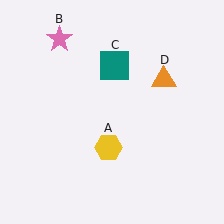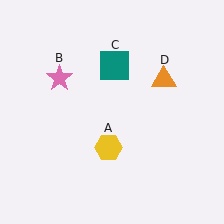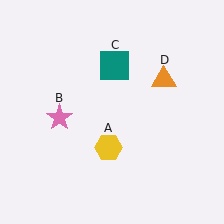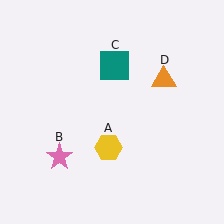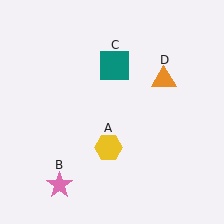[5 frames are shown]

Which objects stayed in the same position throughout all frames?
Yellow hexagon (object A) and teal square (object C) and orange triangle (object D) remained stationary.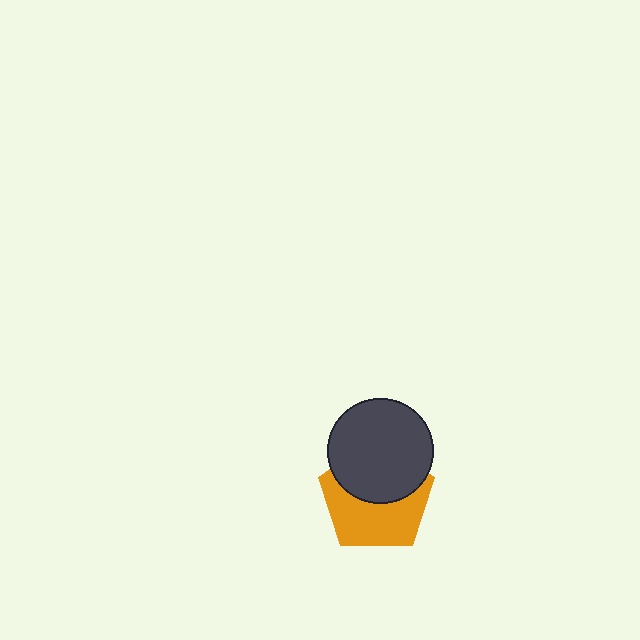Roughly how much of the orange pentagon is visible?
About half of it is visible (roughly 54%).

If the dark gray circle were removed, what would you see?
You would see the complete orange pentagon.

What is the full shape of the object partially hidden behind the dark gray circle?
The partially hidden object is an orange pentagon.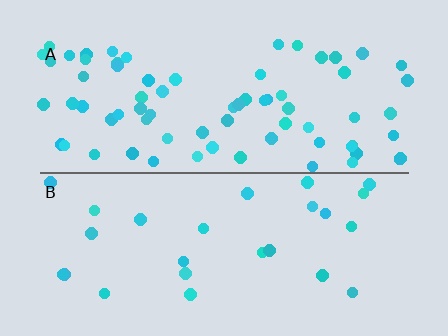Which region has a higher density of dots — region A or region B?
A (the top).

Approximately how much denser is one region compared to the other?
Approximately 2.7× — region A over region B.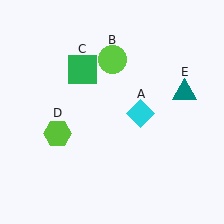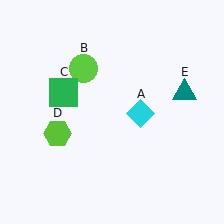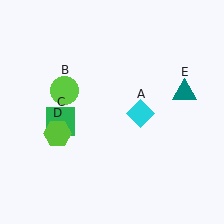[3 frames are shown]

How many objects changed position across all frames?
2 objects changed position: lime circle (object B), green square (object C).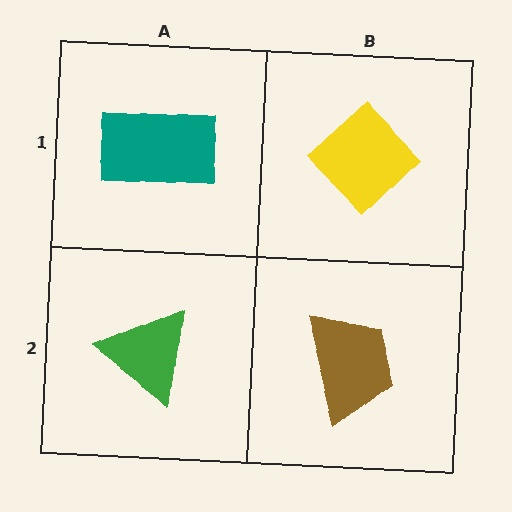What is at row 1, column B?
A yellow diamond.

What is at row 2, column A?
A green triangle.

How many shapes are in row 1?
2 shapes.